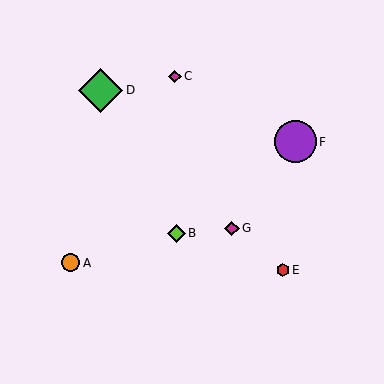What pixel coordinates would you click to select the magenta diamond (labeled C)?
Click at (175, 76) to select the magenta diamond C.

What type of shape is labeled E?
Shape E is a red hexagon.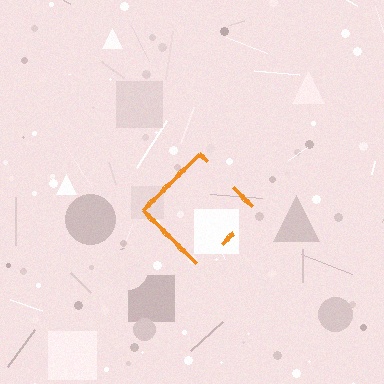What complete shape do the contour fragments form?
The contour fragments form a diamond.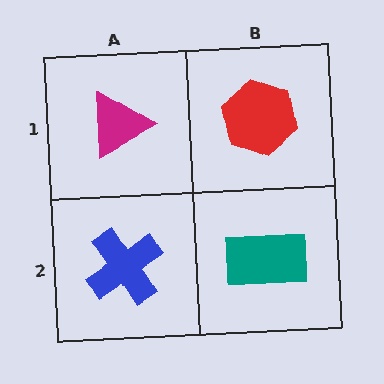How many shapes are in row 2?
2 shapes.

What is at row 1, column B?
A red hexagon.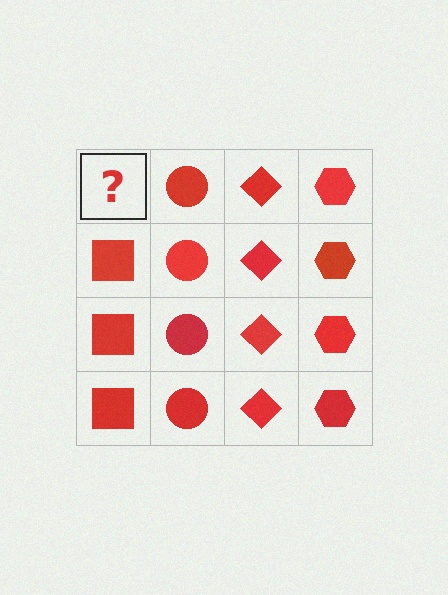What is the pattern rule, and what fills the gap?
The rule is that each column has a consistent shape. The gap should be filled with a red square.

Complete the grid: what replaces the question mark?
The question mark should be replaced with a red square.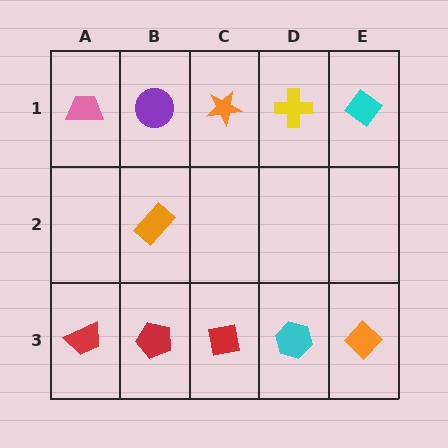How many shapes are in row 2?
1 shape.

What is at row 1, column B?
A purple circle.